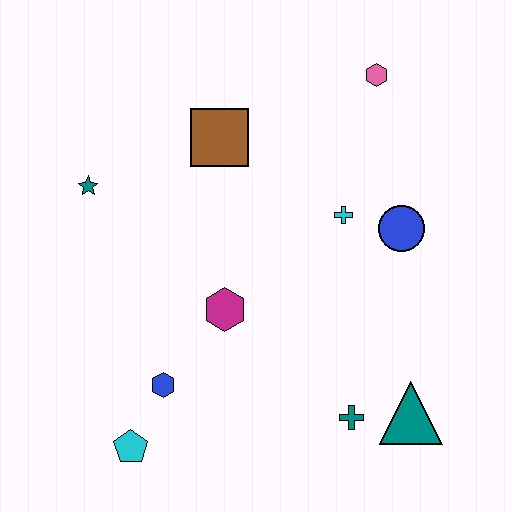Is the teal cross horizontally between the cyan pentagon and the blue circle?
Yes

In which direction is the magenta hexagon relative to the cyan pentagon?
The magenta hexagon is above the cyan pentagon.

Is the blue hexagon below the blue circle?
Yes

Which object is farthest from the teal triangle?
The teal star is farthest from the teal triangle.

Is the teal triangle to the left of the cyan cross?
No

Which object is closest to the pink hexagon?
The cyan cross is closest to the pink hexagon.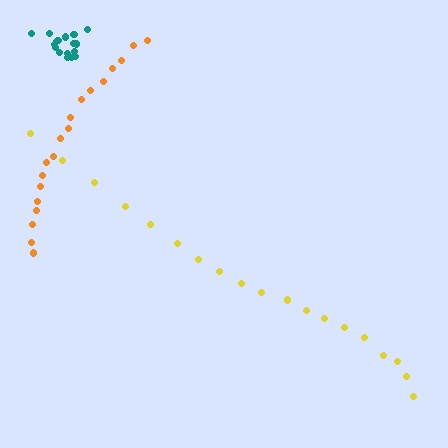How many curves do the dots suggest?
There are 3 distinct paths.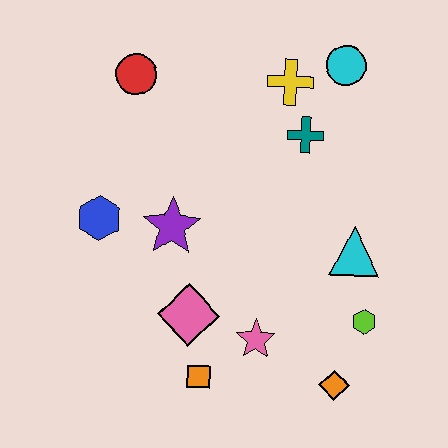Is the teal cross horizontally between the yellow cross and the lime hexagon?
Yes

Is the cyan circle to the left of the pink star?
No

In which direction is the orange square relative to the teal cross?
The orange square is below the teal cross.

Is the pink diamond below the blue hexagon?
Yes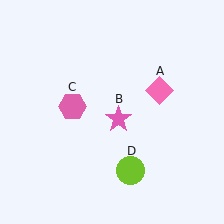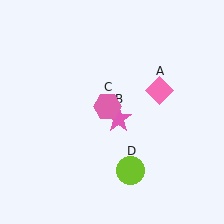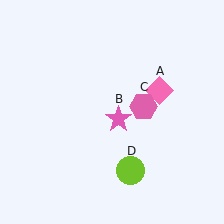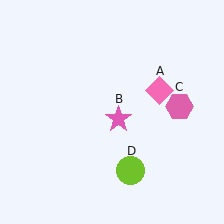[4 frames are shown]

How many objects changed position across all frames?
1 object changed position: pink hexagon (object C).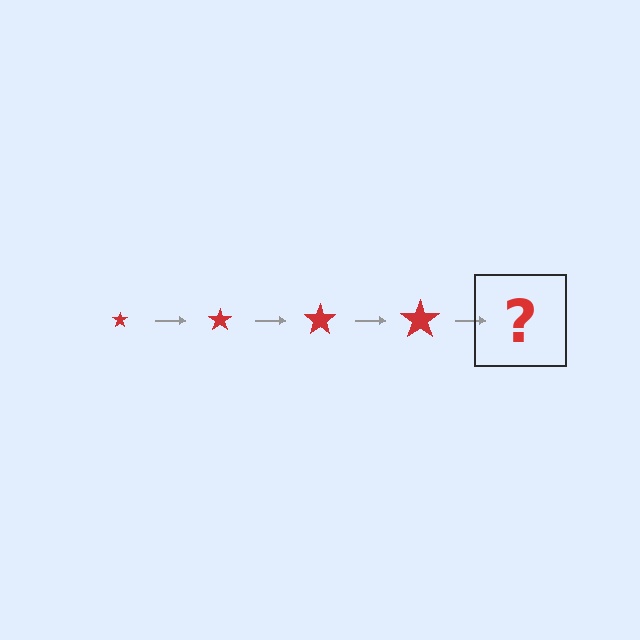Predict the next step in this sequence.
The next step is a red star, larger than the previous one.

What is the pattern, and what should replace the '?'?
The pattern is that the star gets progressively larger each step. The '?' should be a red star, larger than the previous one.